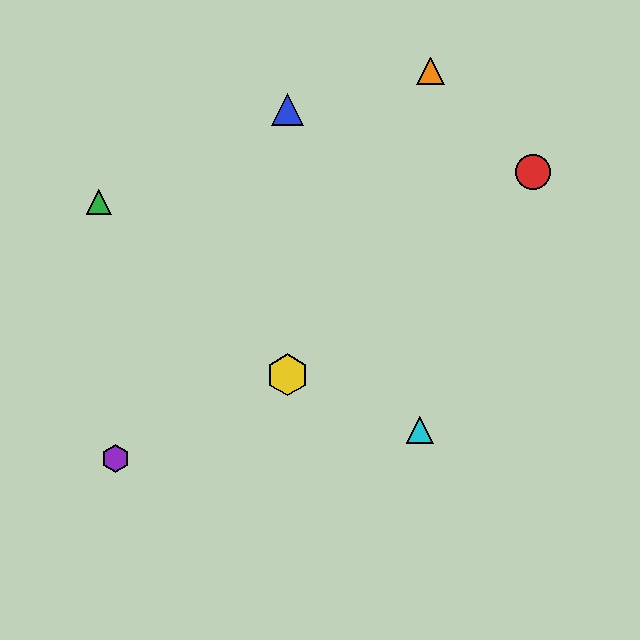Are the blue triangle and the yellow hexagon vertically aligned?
Yes, both are at x≈287.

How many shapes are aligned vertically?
2 shapes (the blue triangle, the yellow hexagon) are aligned vertically.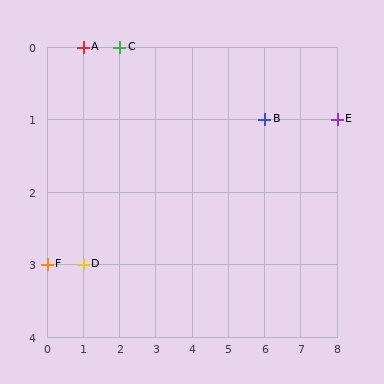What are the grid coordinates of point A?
Point A is at grid coordinates (1, 0).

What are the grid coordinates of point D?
Point D is at grid coordinates (1, 3).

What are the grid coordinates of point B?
Point B is at grid coordinates (6, 1).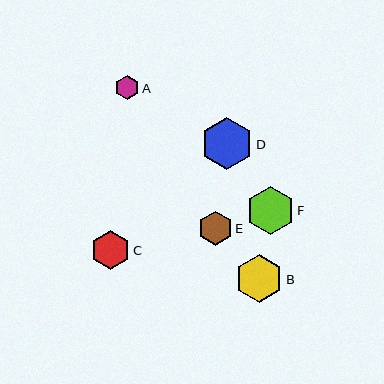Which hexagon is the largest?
Hexagon D is the largest with a size of approximately 52 pixels.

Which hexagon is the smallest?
Hexagon A is the smallest with a size of approximately 24 pixels.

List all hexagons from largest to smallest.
From largest to smallest: D, F, B, C, E, A.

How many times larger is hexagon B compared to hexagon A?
Hexagon B is approximately 2.0 times the size of hexagon A.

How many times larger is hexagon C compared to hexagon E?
Hexagon C is approximately 1.1 times the size of hexagon E.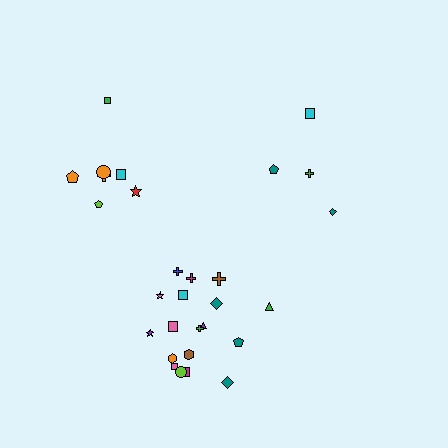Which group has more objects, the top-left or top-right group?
The top-left group.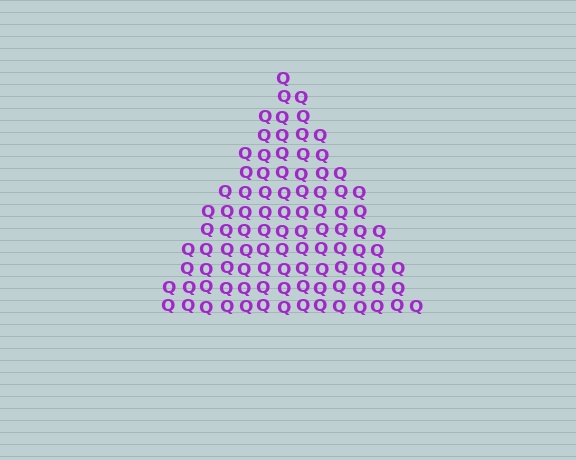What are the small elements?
The small elements are letter Q's.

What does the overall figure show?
The overall figure shows a triangle.